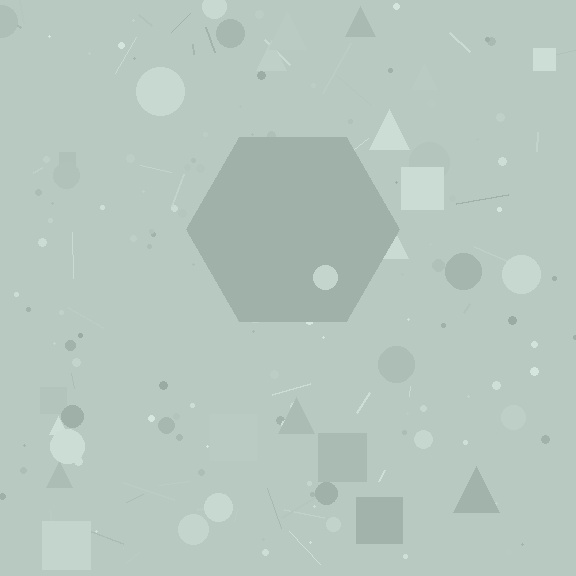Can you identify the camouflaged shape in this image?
The camouflaged shape is a hexagon.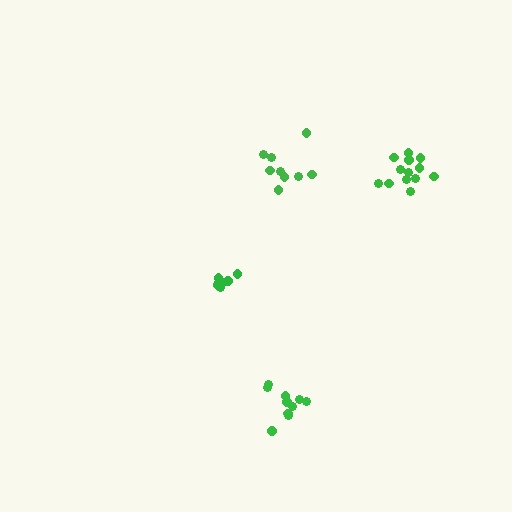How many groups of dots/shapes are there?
There are 4 groups.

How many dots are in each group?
Group 1: 8 dots, Group 2: 10 dots, Group 3: 13 dots, Group 4: 9 dots (40 total).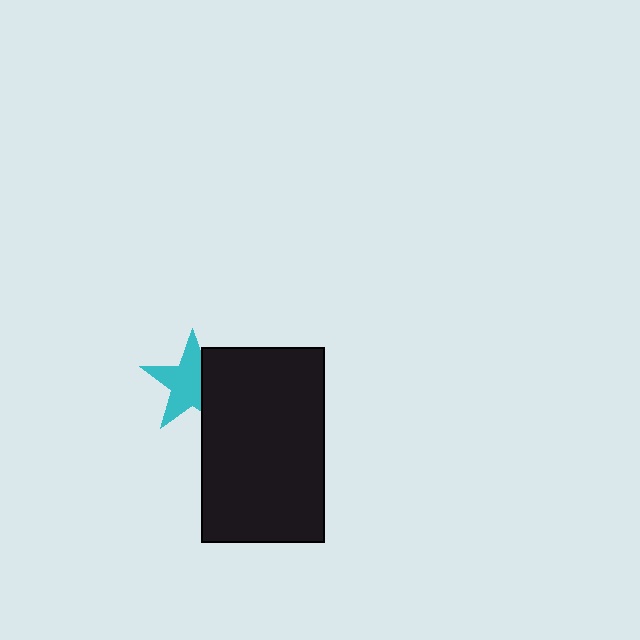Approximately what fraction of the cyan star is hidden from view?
Roughly 34% of the cyan star is hidden behind the black rectangle.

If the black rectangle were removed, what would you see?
You would see the complete cyan star.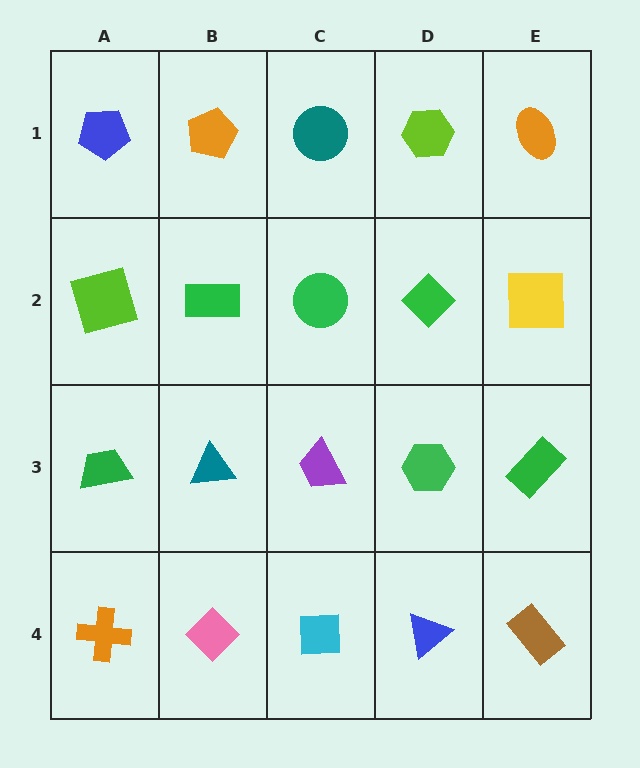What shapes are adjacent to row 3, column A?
A lime square (row 2, column A), an orange cross (row 4, column A), a teal triangle (row 3, column B).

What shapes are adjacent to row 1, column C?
A green circle (row 2, column C), an orange pentagon (row 1, column B), a lime hexagon (row 1, column D).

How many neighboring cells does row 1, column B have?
3.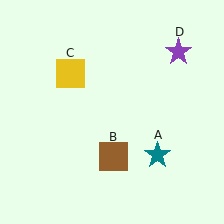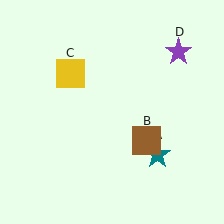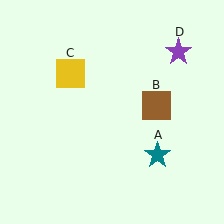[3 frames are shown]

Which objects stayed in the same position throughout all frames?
Teal star (object A) and yellow square (object C) and purple star (object D) remained stationary.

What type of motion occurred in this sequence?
The brown square (object B) rotated counterclockwise around the center of the scene.